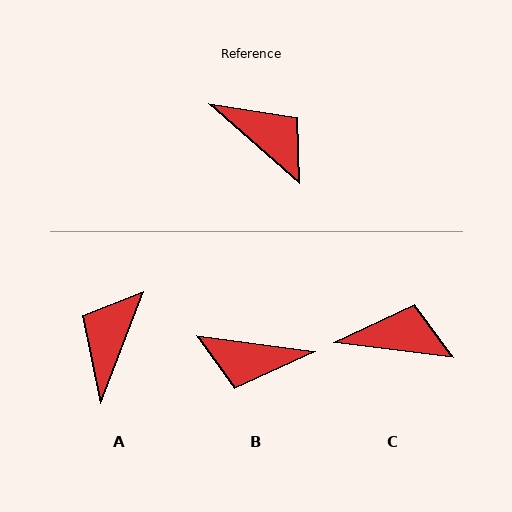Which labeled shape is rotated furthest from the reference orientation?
B, about 146 degrees away.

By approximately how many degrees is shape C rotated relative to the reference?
Approximately 34 degrees counter-clockwise.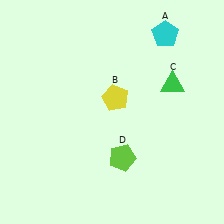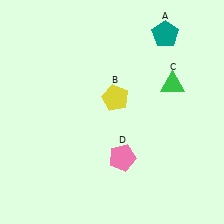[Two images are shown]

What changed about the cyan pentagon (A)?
In Image 1, A is cyan. In Image 2, it changed to teal.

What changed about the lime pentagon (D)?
In Image 1, D is lime. In Image 2, it changed to pink.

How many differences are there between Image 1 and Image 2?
There are 2 differences between the two images.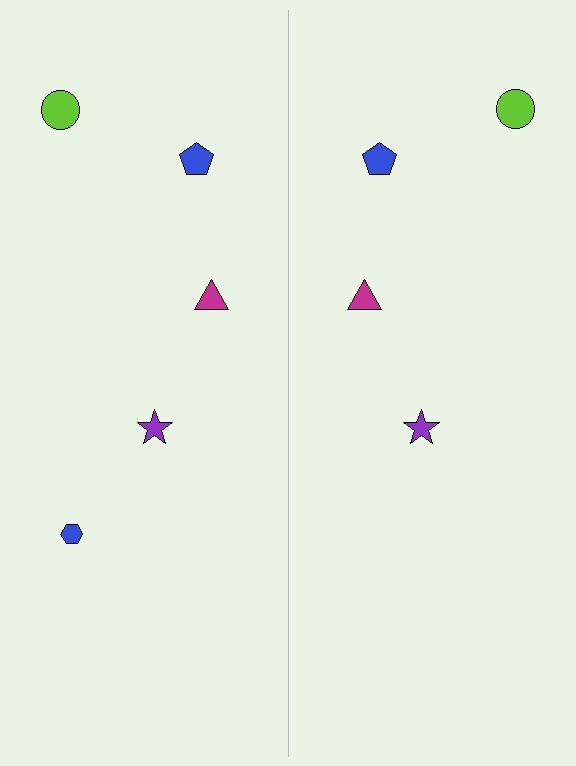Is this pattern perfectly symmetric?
No, the pattern is not perfectly symmetric. A blue hexagon is missing from the right side.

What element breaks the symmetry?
A blue hexagon is missing from the right side.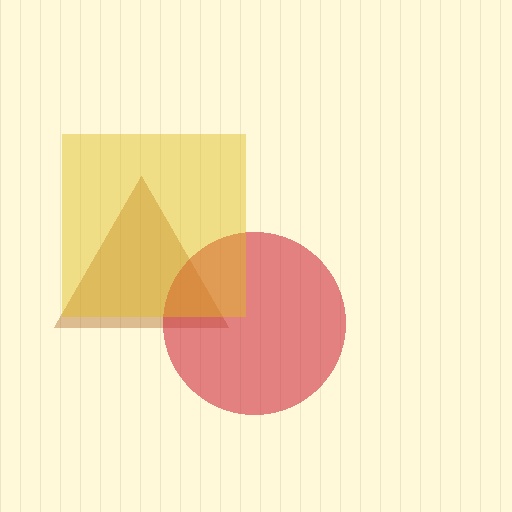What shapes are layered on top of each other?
The layered shapes are: a brown triangle, a red circle, a yellow square.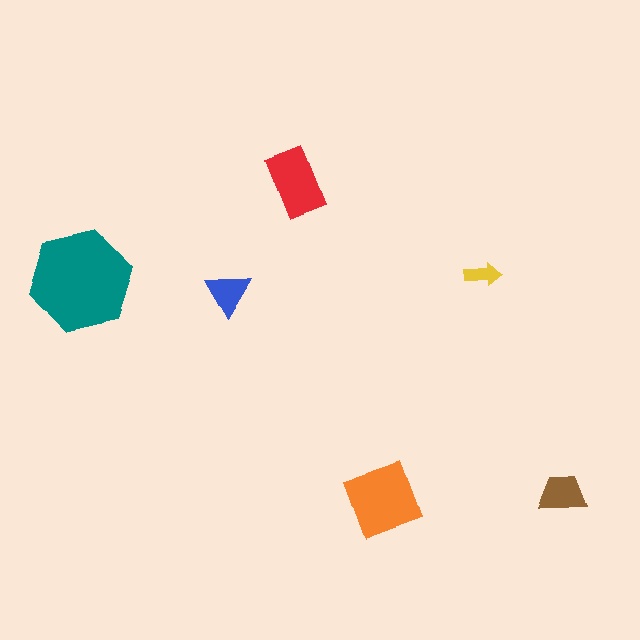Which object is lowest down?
The orange diamond is bottommost.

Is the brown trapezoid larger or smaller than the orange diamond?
Smaller.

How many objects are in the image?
There are 6 objects in the image.